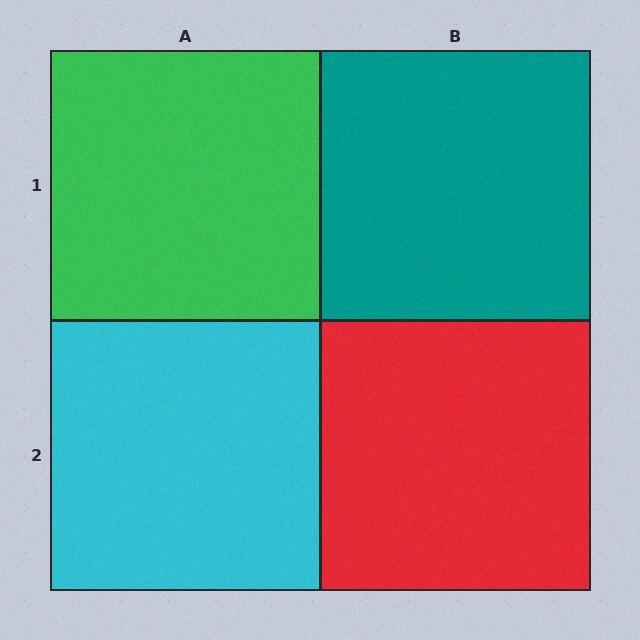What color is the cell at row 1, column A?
Green.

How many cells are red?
1 cell is red.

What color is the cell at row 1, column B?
Teal.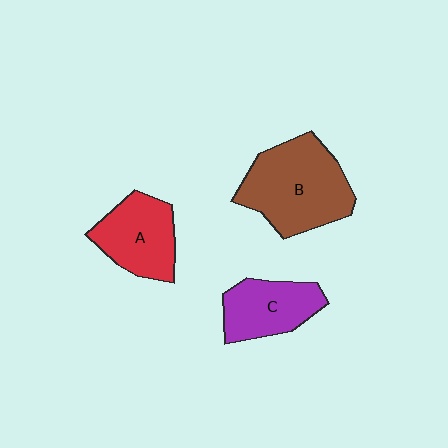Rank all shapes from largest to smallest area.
From largest to smallest: B (brown), A (red), C (purple).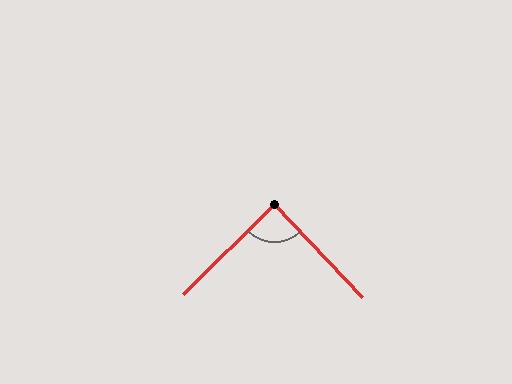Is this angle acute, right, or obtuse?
It is approximately a right angle.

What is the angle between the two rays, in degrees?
Approximately 89 degrees.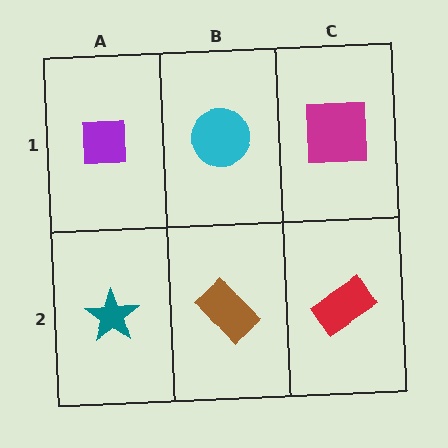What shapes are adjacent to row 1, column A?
A teal star (row 2, column A), a cyan circle (row 1, column B).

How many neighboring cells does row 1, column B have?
3.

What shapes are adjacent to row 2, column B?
A cyan circle (row 1, column B), a teal star (row 2, column A), a red rectangle (row 2, column C).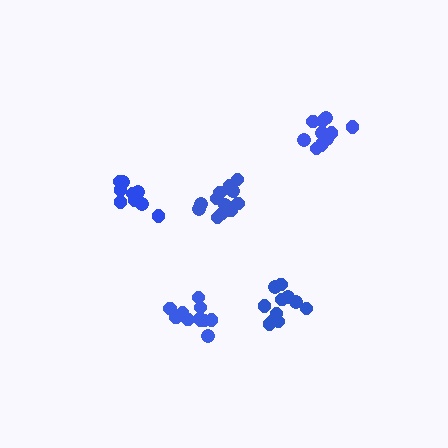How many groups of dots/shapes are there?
There are 5 groups.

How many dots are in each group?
Group 1: 15 dots, Group 2: 11 dots, Group 3: 11 dots, Group 4: 12 dots, Group 5: 10 dots (59 total).